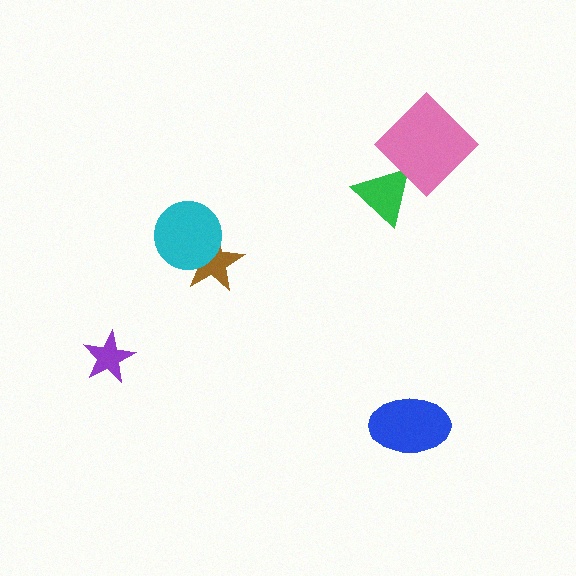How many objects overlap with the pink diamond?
1 object overlaps with the pink diamond.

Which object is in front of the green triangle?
The pink diamond is in front of the green triangle.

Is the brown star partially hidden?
Yes, it is partially covered by another shape.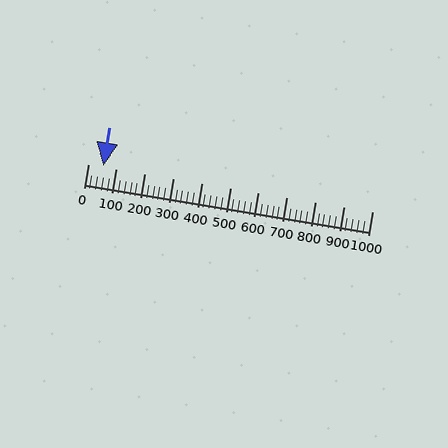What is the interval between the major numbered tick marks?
The major tick marks are spaced 100 units apart.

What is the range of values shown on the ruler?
The ruler shows values from 0 to 1000.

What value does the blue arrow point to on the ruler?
The blue arrow points to approximately 55.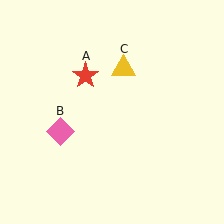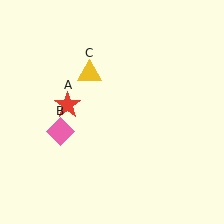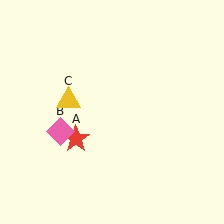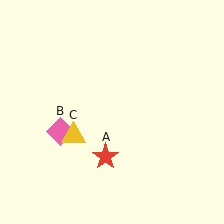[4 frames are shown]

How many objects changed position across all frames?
2 objects changed position: red star (object A), yellow triangle (object C).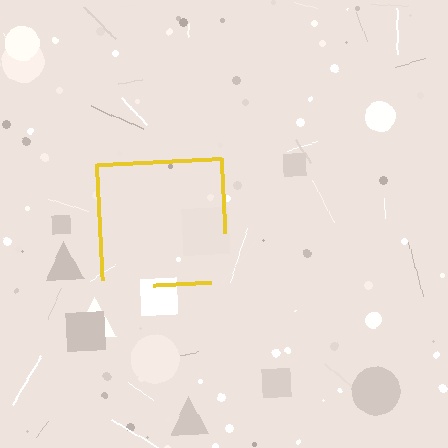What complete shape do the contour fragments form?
The contour fragments form a square.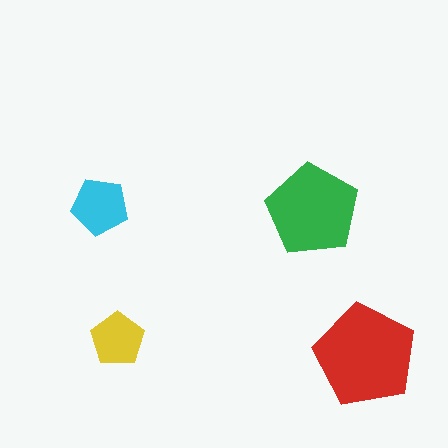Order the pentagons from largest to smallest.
the red one, the green one, the cyan one, the yellow one.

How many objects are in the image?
There are 4 objects in the image.